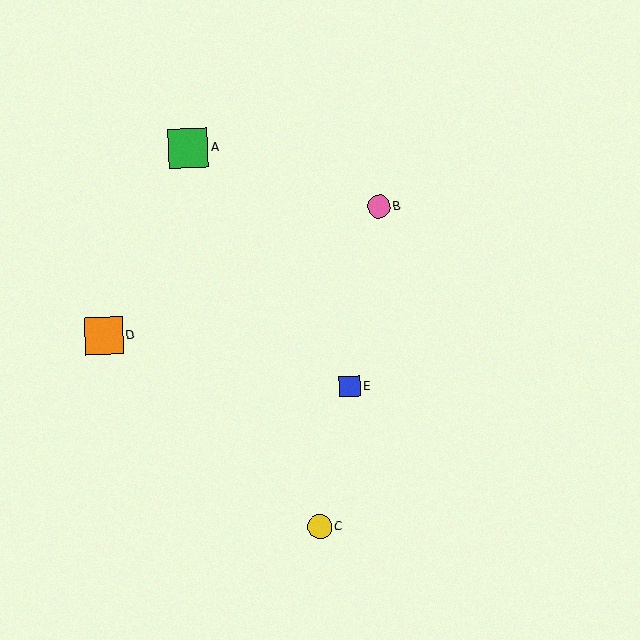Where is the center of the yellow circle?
The center of the yellow circle is at (320, 527).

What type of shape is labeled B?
Shape B is a pink circle.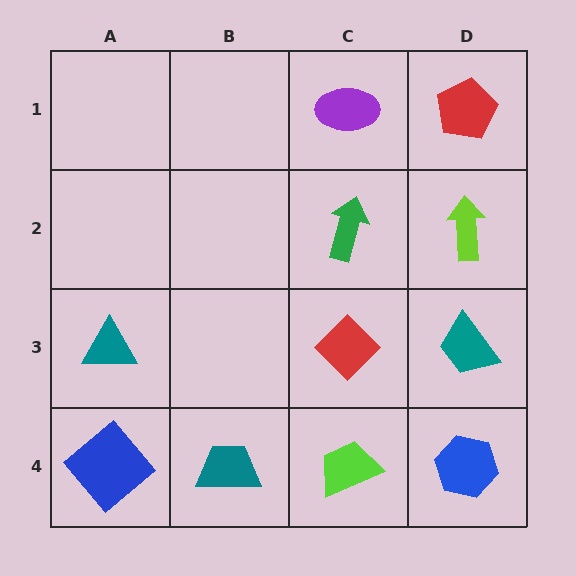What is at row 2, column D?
A lime arrow.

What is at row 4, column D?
A blue hexagon.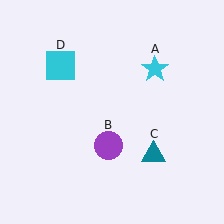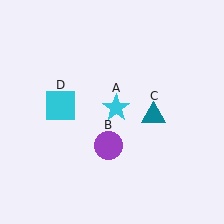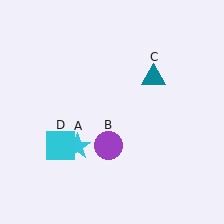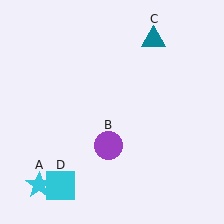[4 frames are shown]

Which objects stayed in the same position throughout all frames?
Purple circle (object B) remained stationary.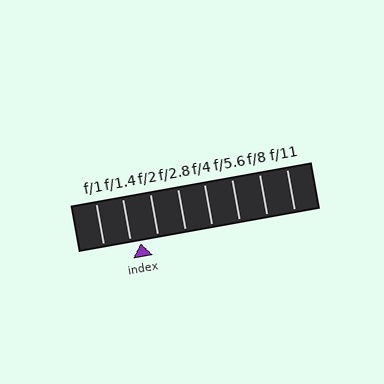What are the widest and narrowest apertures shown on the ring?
The widest aperture shown is f/1 and the narrowest is f/11.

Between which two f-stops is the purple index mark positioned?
The index mark is between f/1.4 and f/2.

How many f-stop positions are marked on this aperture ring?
There are 8 f-stop positions marked.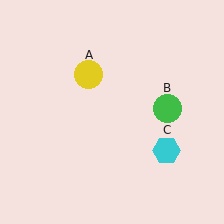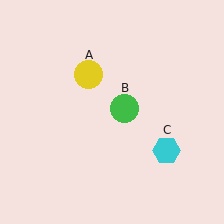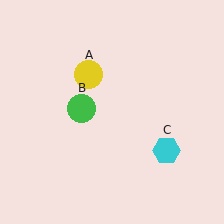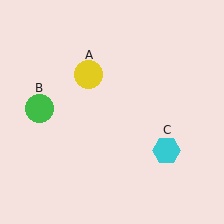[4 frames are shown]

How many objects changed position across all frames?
1 object changed position: green circle (object B).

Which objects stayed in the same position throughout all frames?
Yellow circle (object A) and cyan hexagon (object C) remained stationary.